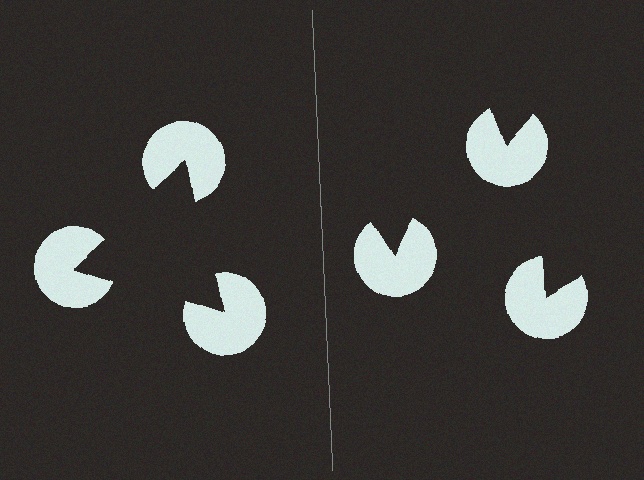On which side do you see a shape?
An illusory triangle appears on the left side. On the right side the wedge cuts are rotated, so no coherent shape forms.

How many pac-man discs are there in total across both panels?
6 — 3 on each side.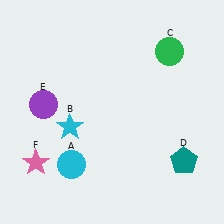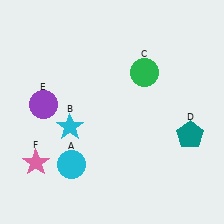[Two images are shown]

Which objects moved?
The objects that moved are: the green circle (C), the teal pentagon (D).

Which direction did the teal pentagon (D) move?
The teal pentagon (D) moved up.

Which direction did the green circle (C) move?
The green circle (C) moved left.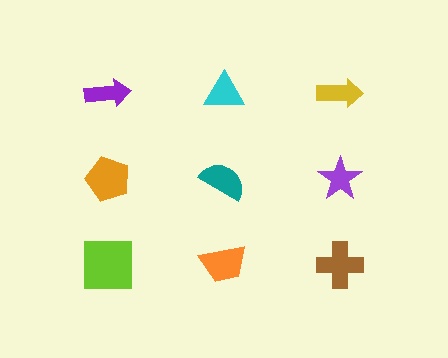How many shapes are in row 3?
3 shapes.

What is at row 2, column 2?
A teal semicircle.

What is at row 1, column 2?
A cyan triangle.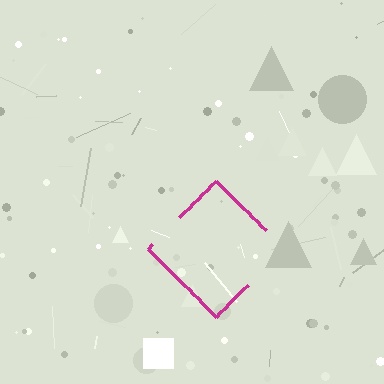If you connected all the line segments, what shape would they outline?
They would outline a diamond.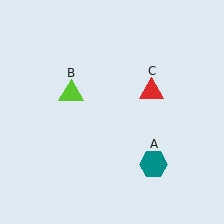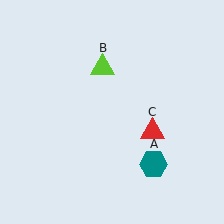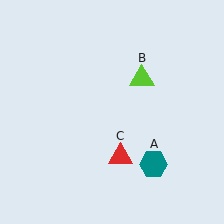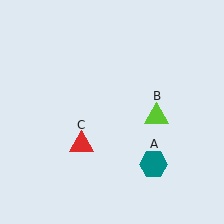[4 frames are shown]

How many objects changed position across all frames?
2 objects changed position: lime triangle (object B), red triangle (object C).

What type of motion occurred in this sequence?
The lime triangle (object B), red triangle (object C) rotated clockwise around the center of the scene.